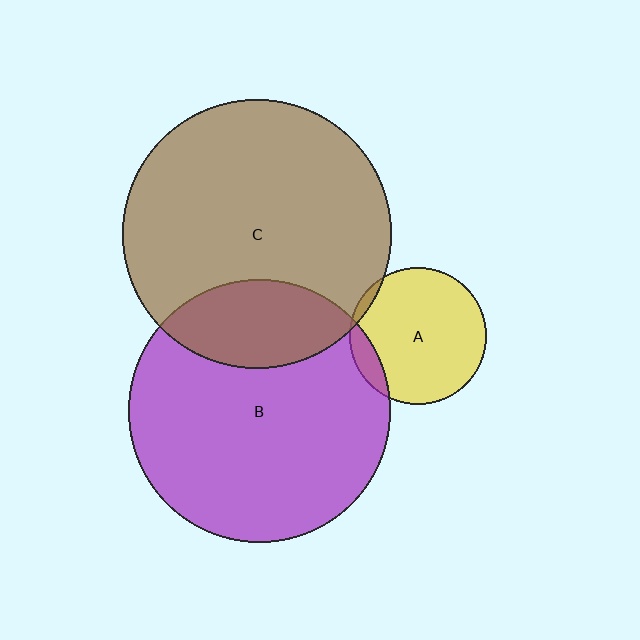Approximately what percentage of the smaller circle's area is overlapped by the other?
Approximately 25%.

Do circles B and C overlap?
Yes.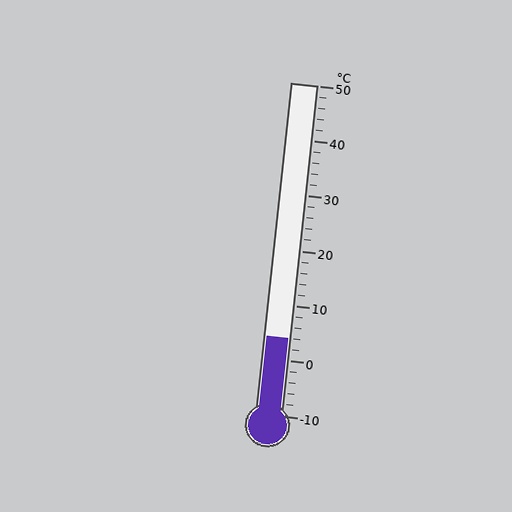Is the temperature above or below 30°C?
The temperature is below 30°C.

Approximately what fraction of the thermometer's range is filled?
The thermometer is filled to approximately 25% of its range.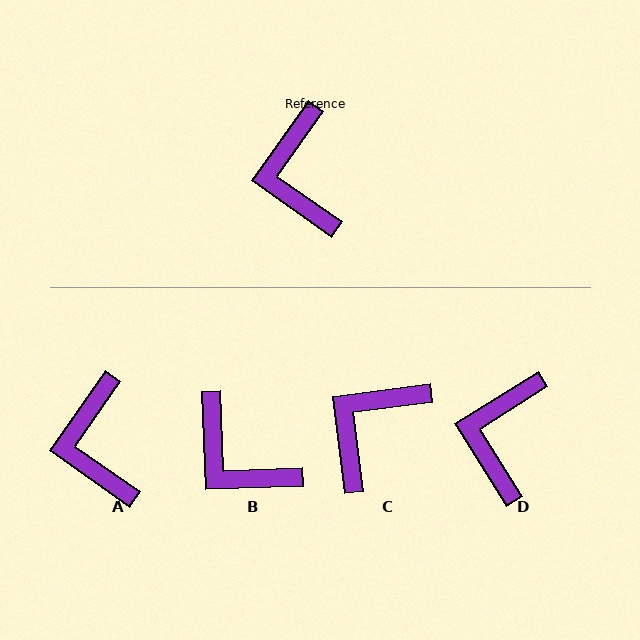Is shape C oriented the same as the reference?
No, it is off by about 48 degrees.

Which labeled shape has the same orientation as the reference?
A.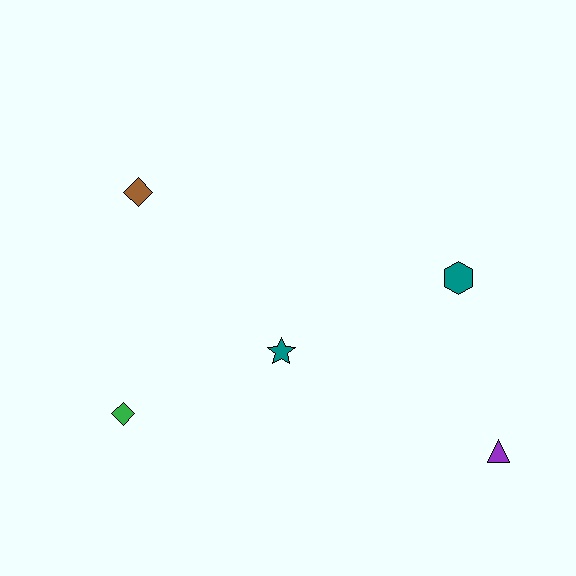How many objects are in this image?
There are 5 objects.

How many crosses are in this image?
There are no crosses.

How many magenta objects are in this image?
There are no magenta objects.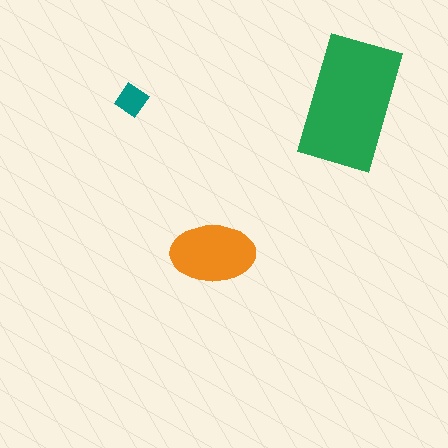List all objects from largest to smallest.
The green rectangle, the orange ellipse, the teal diamond.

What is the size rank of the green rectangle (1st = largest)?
1st.